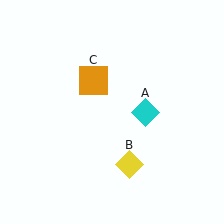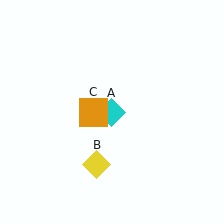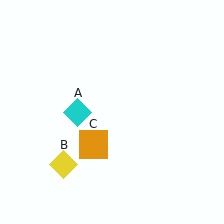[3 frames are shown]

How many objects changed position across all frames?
3 objects changed position: cyan diamond (object A), yellow diamond (object B), orange square (object C).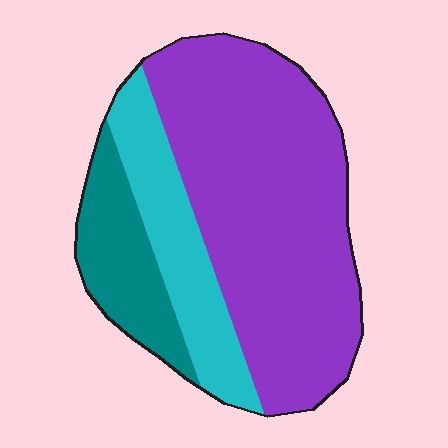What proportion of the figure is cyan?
Cyan takes up less than a quarter of the figure.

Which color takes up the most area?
Purple, at roughly 65%.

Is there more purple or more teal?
Purple.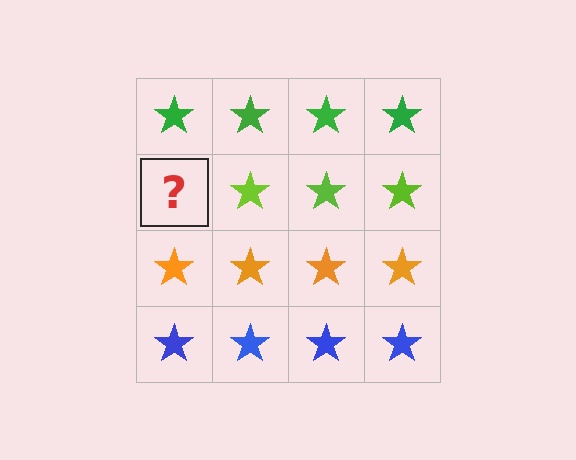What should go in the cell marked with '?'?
The missing cell should contain a lime star.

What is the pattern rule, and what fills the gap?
The rule is that each row has a consistent color. The gap should be filled with a lime star.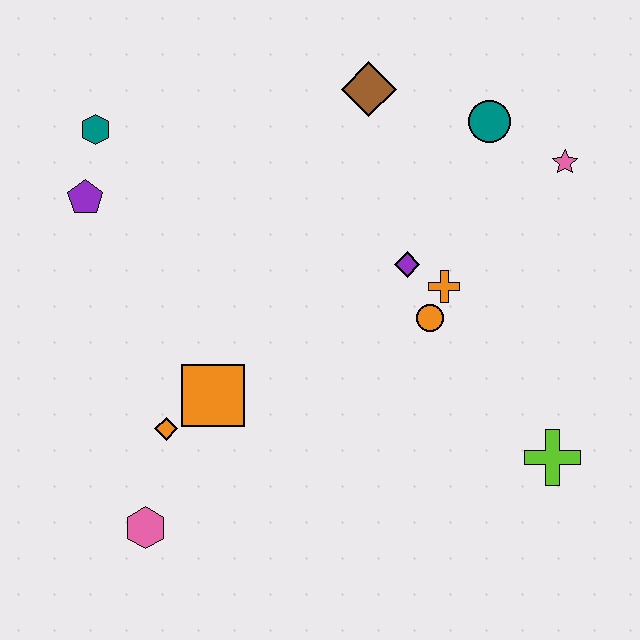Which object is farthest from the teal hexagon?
The lime cross is farthest from the teal hexagon.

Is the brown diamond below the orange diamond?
No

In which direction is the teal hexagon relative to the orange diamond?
The teal hexagon is above the orange diamond.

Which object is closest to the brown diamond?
The teal circle is closest to the brown diamond.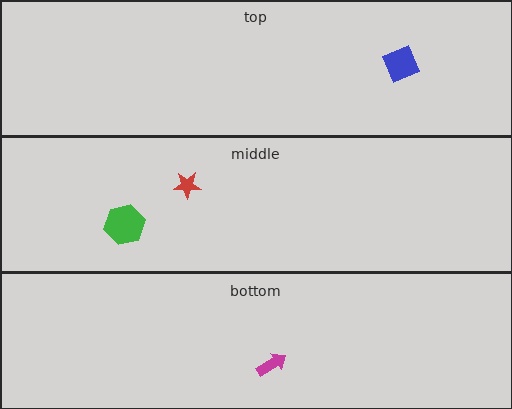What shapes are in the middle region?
The red star, the green hexagon.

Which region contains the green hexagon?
The middle region.